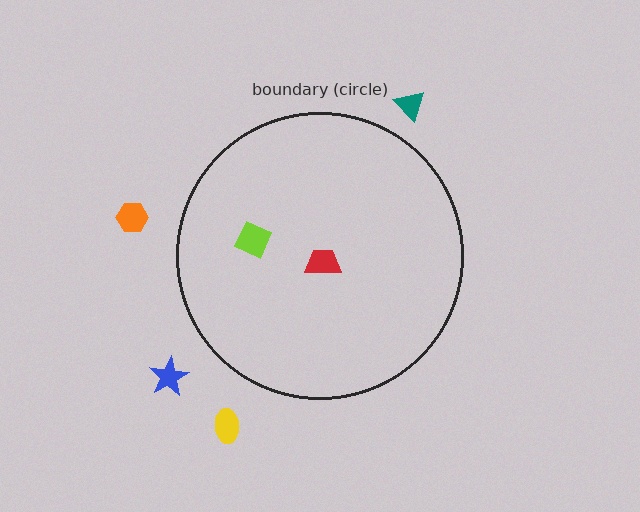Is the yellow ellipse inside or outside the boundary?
Outside.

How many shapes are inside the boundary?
2 inside, 4 outside.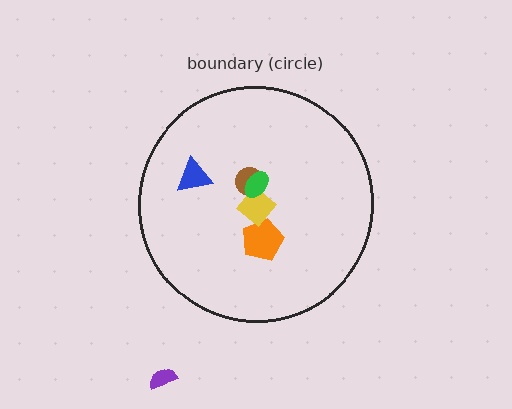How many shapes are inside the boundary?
5 inside, 1 outside.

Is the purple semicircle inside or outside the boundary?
Outside.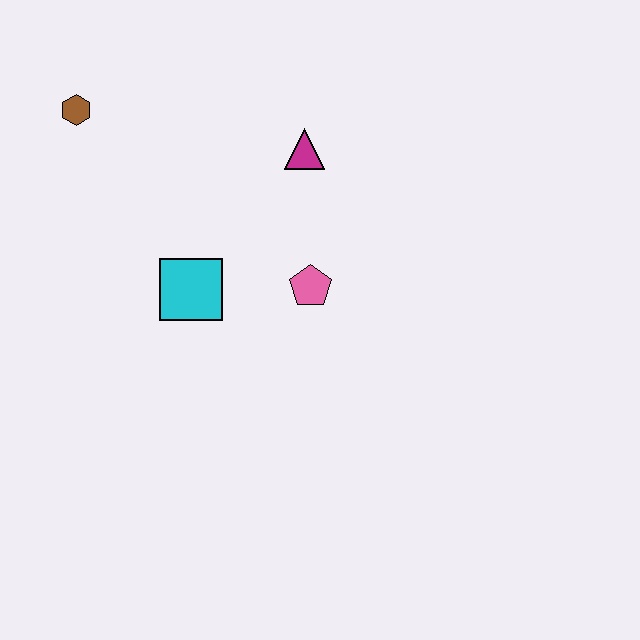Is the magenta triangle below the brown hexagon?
Yes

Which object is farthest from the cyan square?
The brown hexagon is farthest from the cyan square.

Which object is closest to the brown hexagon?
The cyan square is closest to the brown hexagon.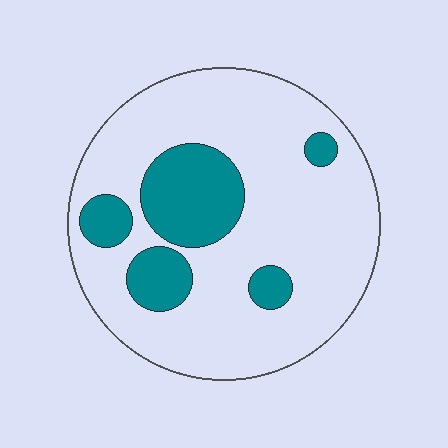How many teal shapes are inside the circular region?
5.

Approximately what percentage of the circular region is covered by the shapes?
Approximately 20%.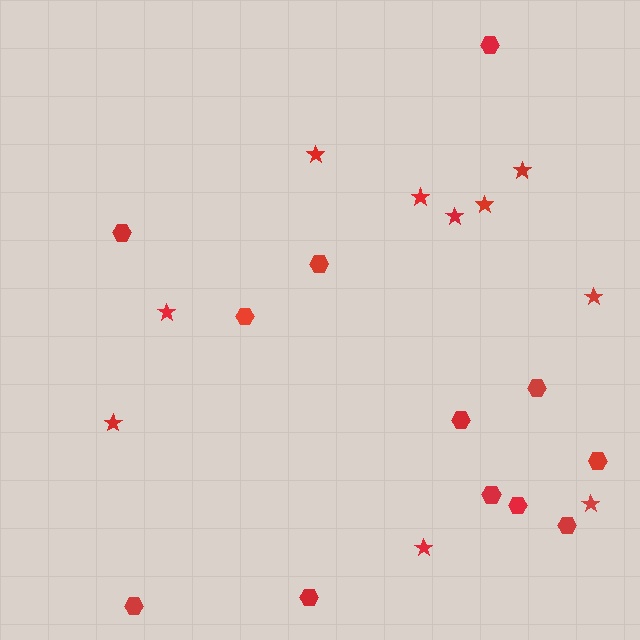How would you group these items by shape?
There are 2 groups: one group of hexagons (12) and one group of stars (10).